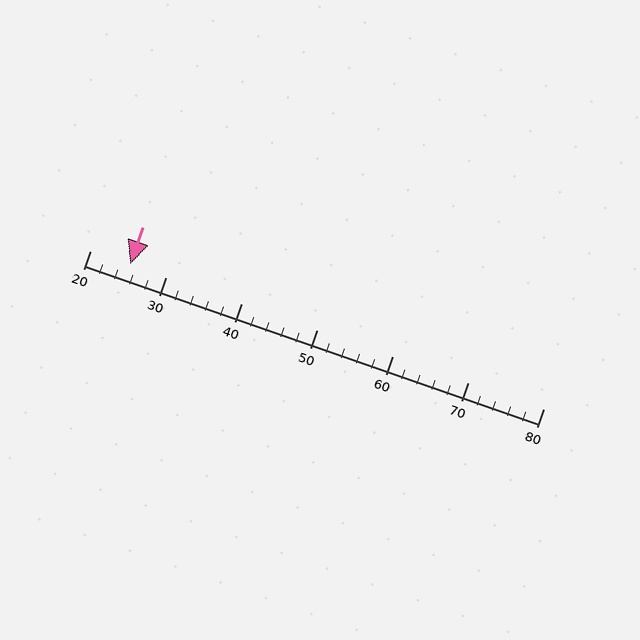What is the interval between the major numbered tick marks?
The major tick marks are spaced 10 units apart.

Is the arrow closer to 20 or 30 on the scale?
The arrow is closer to 30.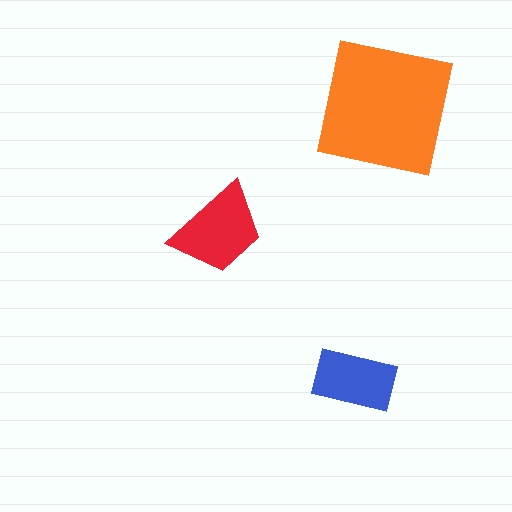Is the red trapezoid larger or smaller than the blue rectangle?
Larger.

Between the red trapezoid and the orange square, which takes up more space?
The orange square.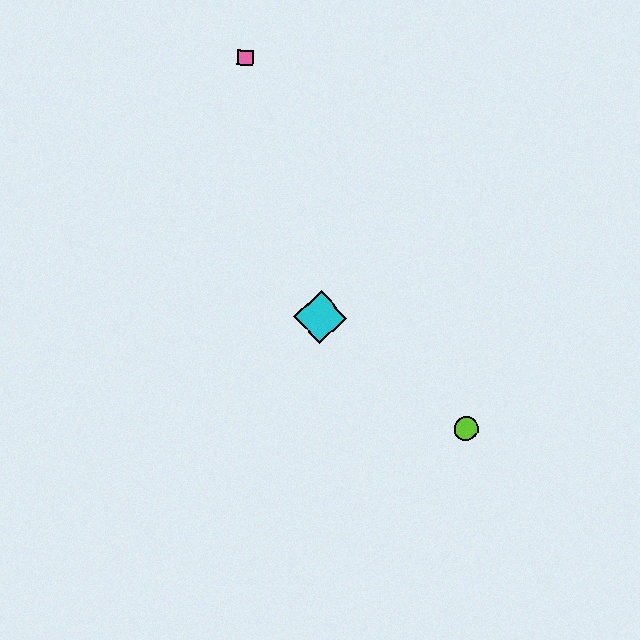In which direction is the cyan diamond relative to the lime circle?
The cyan diamond is to the left of the lime circle.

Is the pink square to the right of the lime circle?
No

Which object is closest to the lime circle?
The cyan diamond is closest to the lime circle.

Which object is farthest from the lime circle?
The pink square is farthest from the lime circle.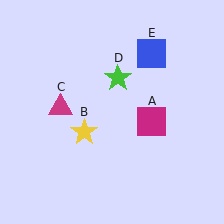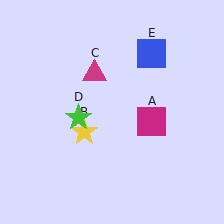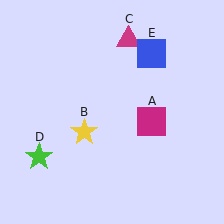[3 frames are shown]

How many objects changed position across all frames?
2 objects changed position: magenta triangle (object C), green star (object D).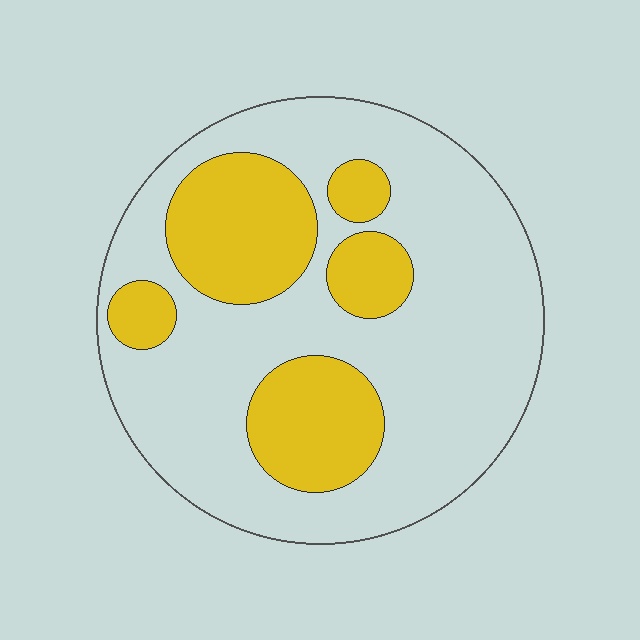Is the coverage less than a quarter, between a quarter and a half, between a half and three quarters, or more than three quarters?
Between a quarter and a half.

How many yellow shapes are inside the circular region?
5.